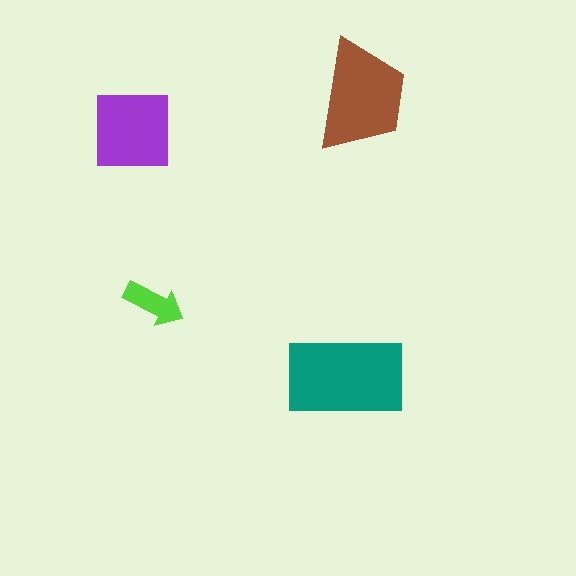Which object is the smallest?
The lime arrow.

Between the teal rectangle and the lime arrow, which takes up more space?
The teal rectangle.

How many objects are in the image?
There are 4 objects in the image.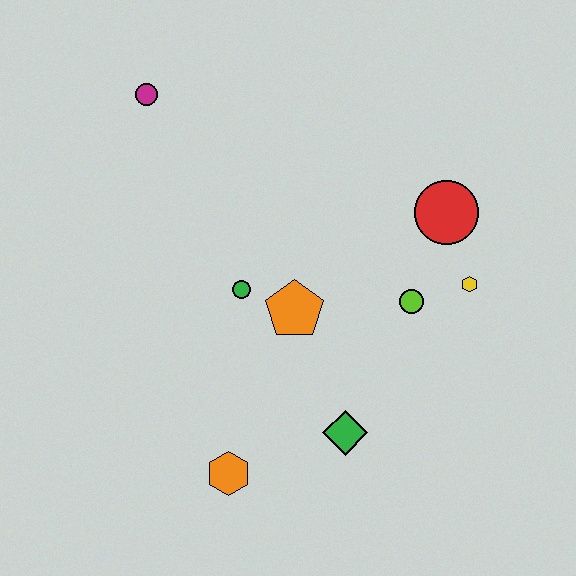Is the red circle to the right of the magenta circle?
Yes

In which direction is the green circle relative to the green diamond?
The green circle is above the green diamond.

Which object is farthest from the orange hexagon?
The magenta circle is farthest from the orange hexagon.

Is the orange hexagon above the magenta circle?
No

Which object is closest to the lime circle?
The yellow hexagon is closest to the lime circle.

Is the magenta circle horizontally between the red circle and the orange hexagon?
No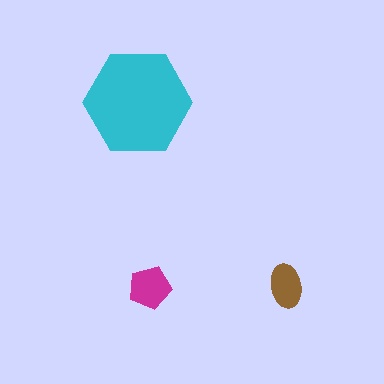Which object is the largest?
The cyan hexagon.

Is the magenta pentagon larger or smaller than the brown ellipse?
Larger.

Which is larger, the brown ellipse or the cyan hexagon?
The cyan hexagon.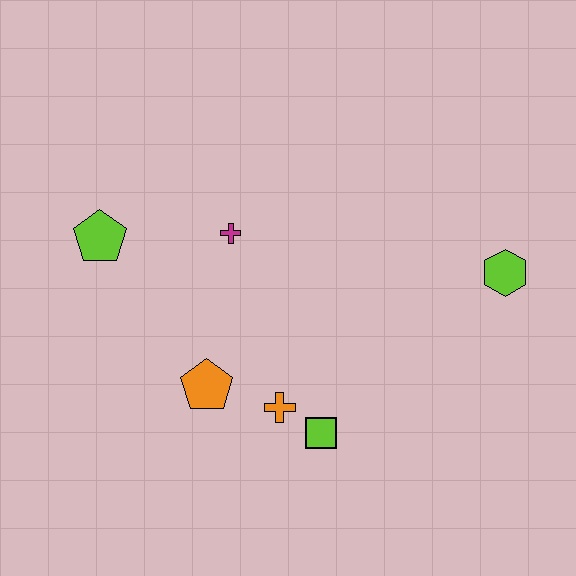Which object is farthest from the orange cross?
The lime hexagon is farthest from the orange cross.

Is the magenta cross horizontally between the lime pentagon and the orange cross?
Yes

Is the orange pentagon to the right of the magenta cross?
No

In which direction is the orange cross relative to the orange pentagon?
The orange cross is to the right of the orange pentagon.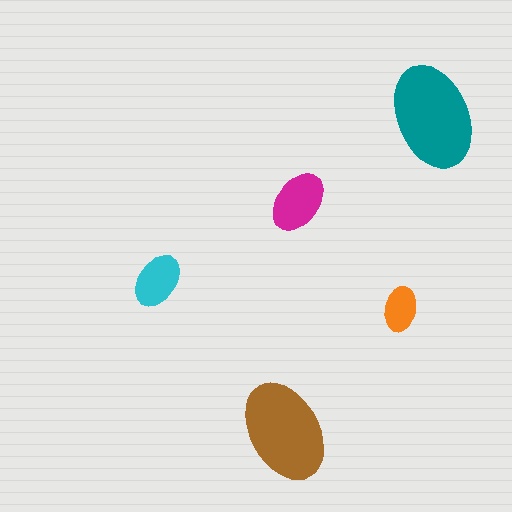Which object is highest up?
The teal ellipse is topmost.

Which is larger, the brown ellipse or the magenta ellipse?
The brown one.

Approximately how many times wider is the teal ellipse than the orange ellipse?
About 2.5 times wider.